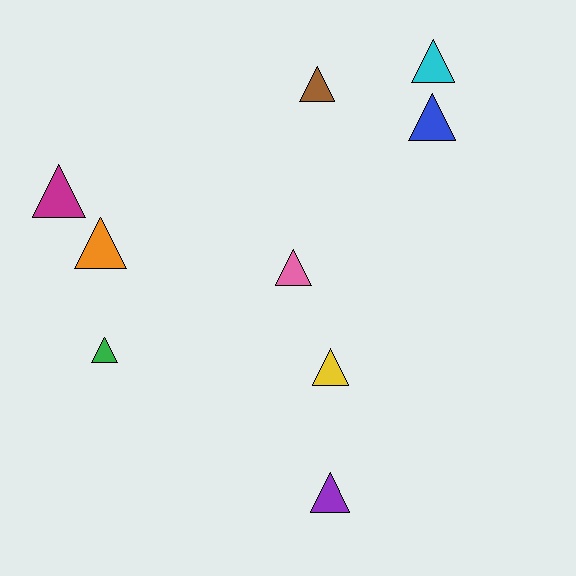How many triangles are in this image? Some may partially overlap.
There are 9 triangles.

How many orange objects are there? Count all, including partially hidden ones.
There is 1 orange object.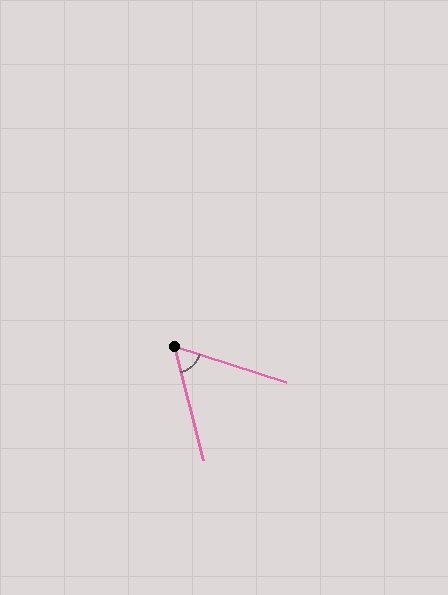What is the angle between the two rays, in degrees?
Approximately 58 degrees.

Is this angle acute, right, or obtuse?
It is acute.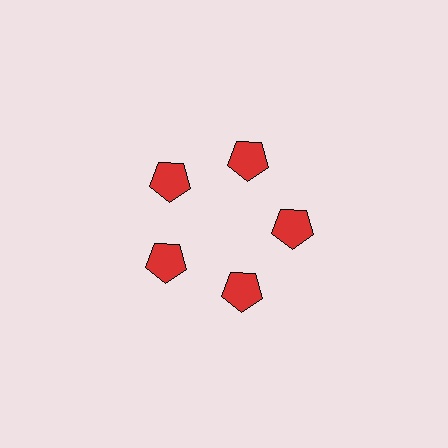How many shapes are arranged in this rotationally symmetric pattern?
There are 5 shapes, arranged in 5 groups of 1.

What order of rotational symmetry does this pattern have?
This pattern has 5-fold rotational symmetry.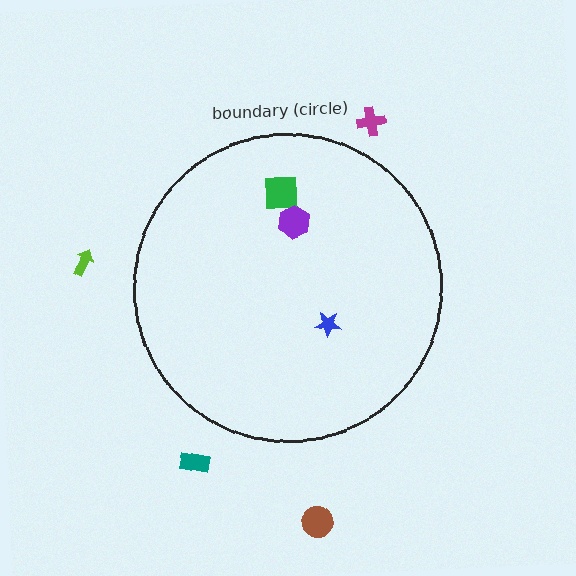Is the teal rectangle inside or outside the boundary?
Outside.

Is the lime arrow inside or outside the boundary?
Outside.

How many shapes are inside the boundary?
3 inside, 4 outside.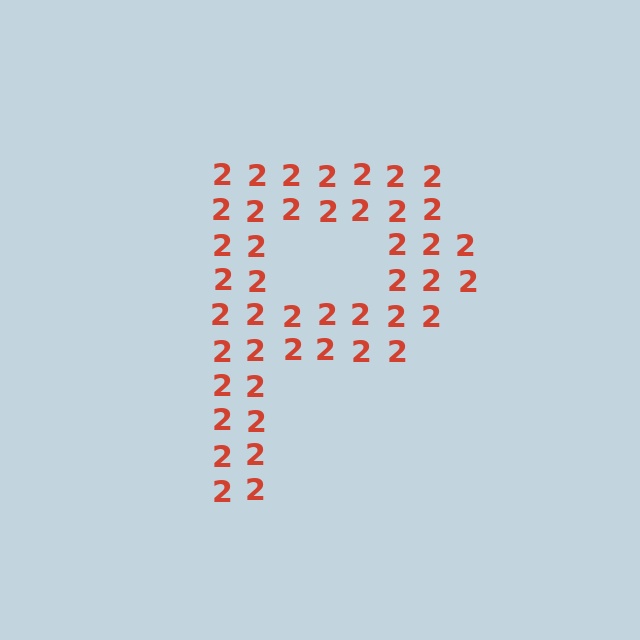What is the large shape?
The large shape is the letter P.